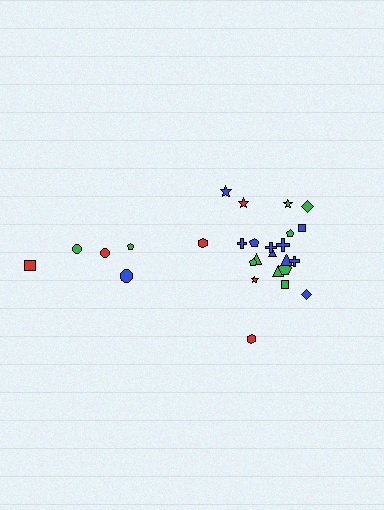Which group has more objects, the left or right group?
The right group.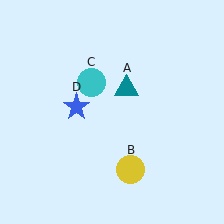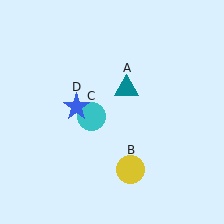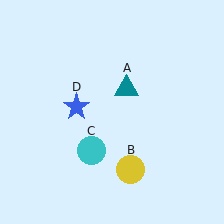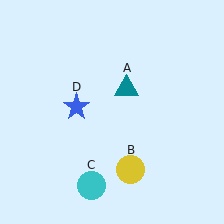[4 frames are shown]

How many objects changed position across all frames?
1 object changed position: cyan circle (object C).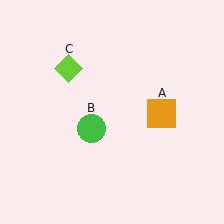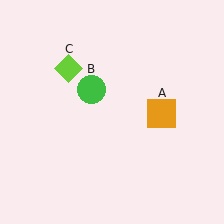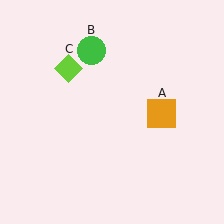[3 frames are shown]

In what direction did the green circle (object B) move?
The green circle (object B) moved up.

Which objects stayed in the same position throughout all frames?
Orange square (object A) and lime diamond (object C) remained stationary.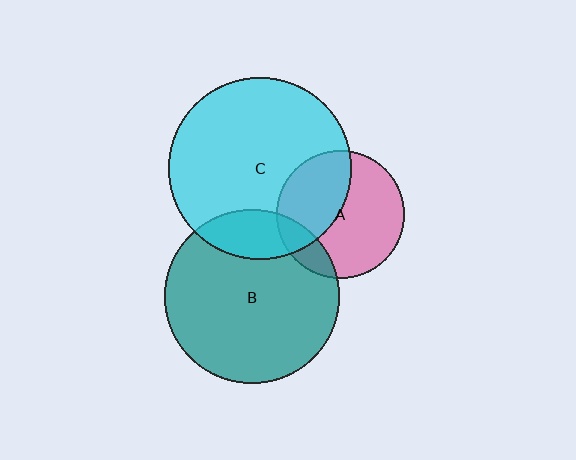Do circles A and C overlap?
Yes.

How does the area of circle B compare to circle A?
Approximately 1.8 times.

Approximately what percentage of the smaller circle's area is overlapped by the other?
Approximately 40%.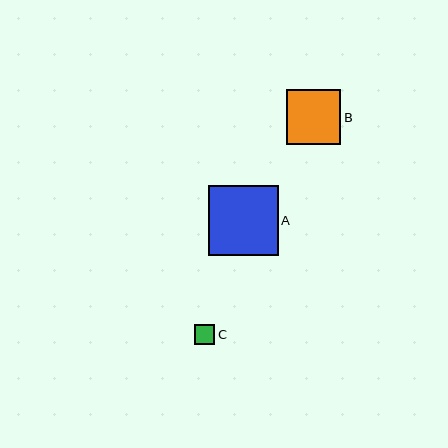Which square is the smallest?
Square C is the smallest with a size of approximately 20 pixels.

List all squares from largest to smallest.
From largest to smallest: A, B, C.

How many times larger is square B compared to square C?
Square B is approximately 2.7 times the size of square C.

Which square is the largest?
Square A is the largest with a size of approximately 69 pixels.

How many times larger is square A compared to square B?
Square A is approximately 1.3 times the size of square B.